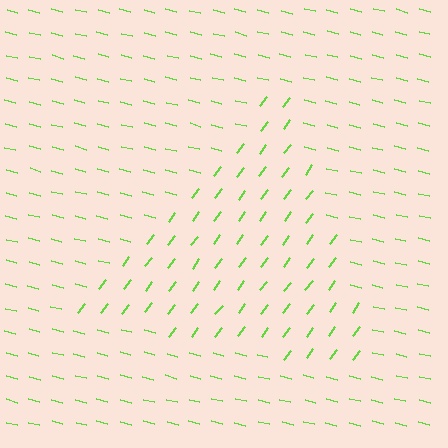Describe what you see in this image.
The image is filled with small lime line segments. A triangle region in the image has lines oriented differently from the surrounding lines, creating a visible texture boundary.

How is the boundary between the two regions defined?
The boundary is defined purely by a change in line orientation (approximately 67 degrees difference). All lines are the same color and thickness.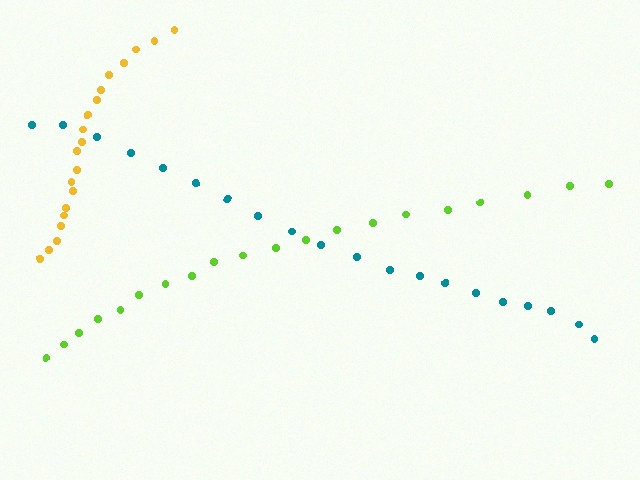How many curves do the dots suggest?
There are 3 distinct paths.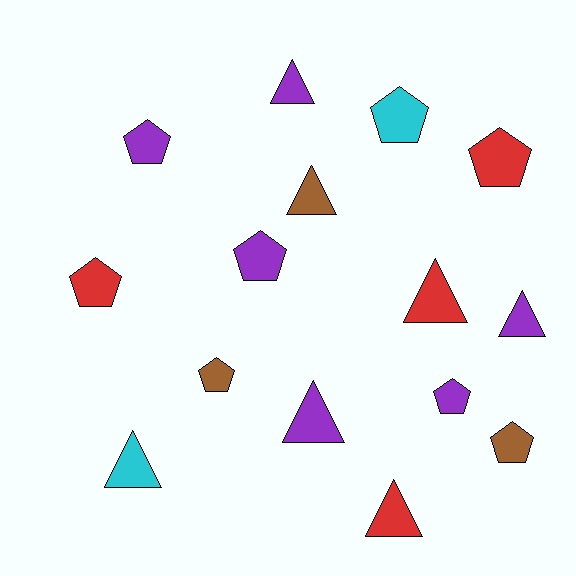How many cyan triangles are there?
There is 1 cyan triangle.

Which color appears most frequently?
Purple, with 6 objects.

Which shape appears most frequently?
Pentagon, with 8 objects.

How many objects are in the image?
There are 15 objects.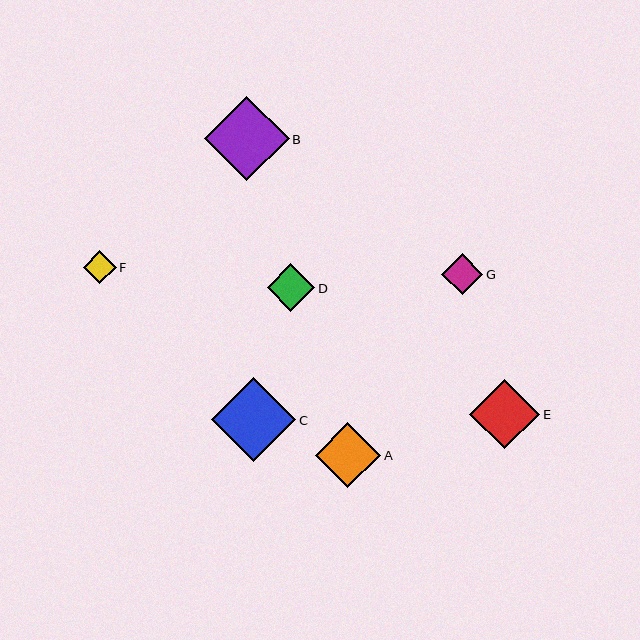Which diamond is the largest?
Diamond B is the largest with a size of approximately 85 pixels.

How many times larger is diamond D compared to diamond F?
Diamond D is approximately 1.4 times the size of diamond F.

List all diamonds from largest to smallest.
From largest to smallest: B, C, E, A, D, G, F.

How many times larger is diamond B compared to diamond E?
Diamond B is approximately 1.2 times the size of diamond E.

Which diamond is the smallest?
Diamond F is the smallest with a size of approximately 33 pixels.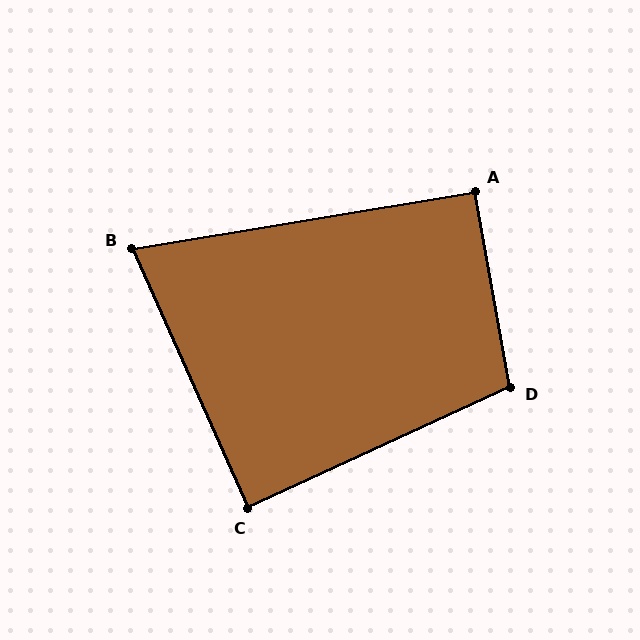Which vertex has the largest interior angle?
D, at approximately 105 degrees.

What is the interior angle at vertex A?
Approximately 91 degrees (approximately right).